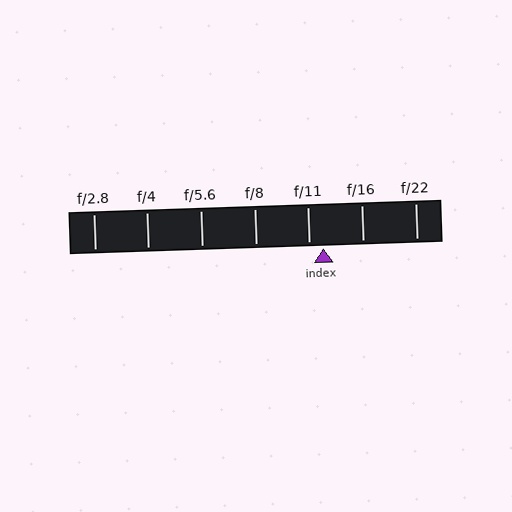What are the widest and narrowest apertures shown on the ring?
The widest aperture shown is f/2.8 and the narrowest is f/22.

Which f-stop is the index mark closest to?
The index mark is closest to f/11.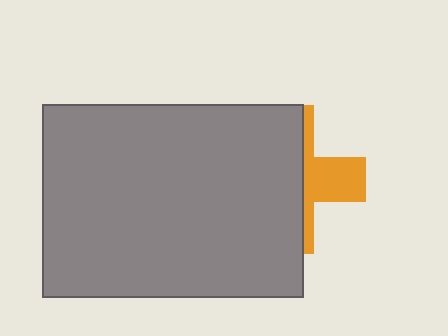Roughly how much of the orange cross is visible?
A small part of it is visible (roughly 34%).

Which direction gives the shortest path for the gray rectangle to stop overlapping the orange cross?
Moving left gives the shortest separation.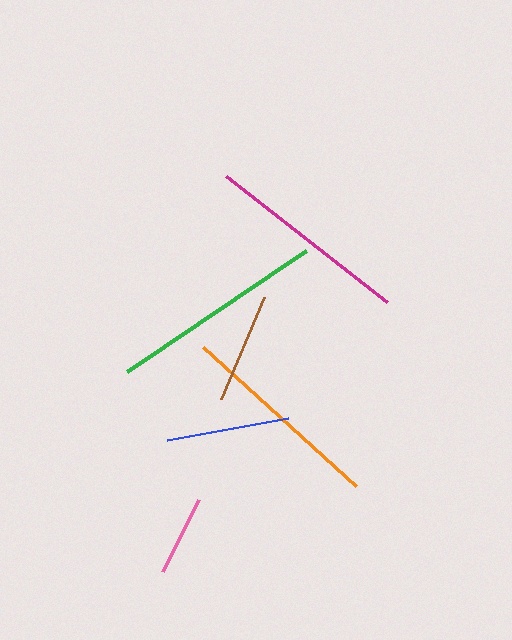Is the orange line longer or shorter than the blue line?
The orange line is longer than the blue line.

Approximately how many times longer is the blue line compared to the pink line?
The blue line is approximately 1.5 times the length of the pink line.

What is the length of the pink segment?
The pink segment is approximately 80 pixels long.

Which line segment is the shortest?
The pink line is the shortest at approximately 80 pixels.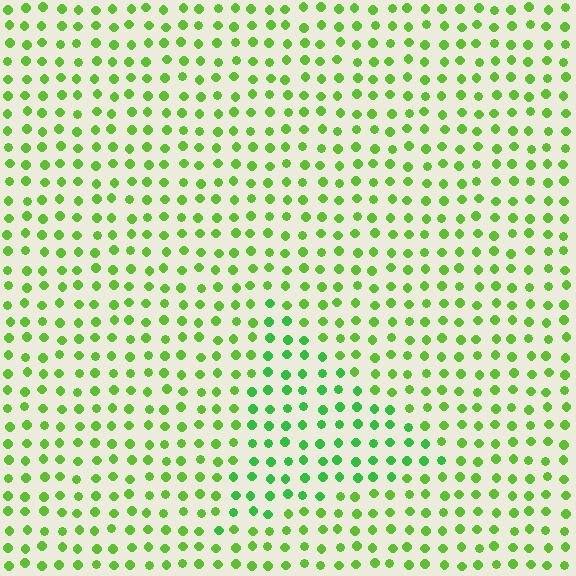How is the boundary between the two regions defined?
The boundary is defined purely by a slight shift in hue (about 26 degrees). Spacing, size, and orientation are identical on both sides.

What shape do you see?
I see a triangle.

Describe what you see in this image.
The image is filled with small lime elements in a uniform arrangement. A triangle-shaped region is visible where the elements are tinted to a slightly different hue, forming a subtle color boundary.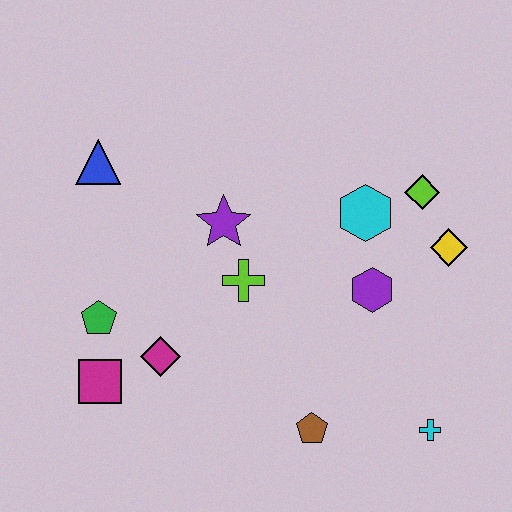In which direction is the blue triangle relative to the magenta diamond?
The blue triangle is above the magenta diamond.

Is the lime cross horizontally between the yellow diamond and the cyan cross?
No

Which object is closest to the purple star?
The lime cross is closest to the purple star.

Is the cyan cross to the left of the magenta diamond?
No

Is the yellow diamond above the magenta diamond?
Yes